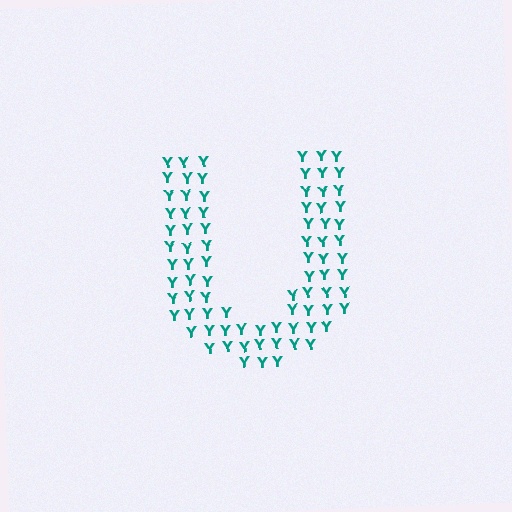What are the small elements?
The small elements are letter Y's.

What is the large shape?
The large shape is the letter U.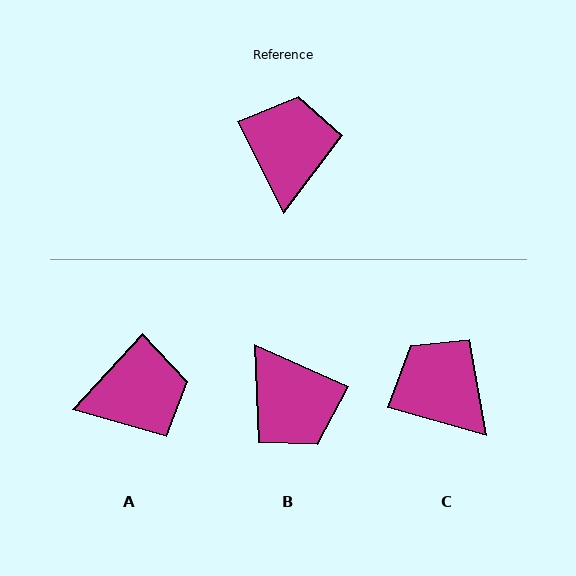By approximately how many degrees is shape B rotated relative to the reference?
Approximately 140 degrees clockwise.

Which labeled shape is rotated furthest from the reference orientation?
B, about 140 degrees away.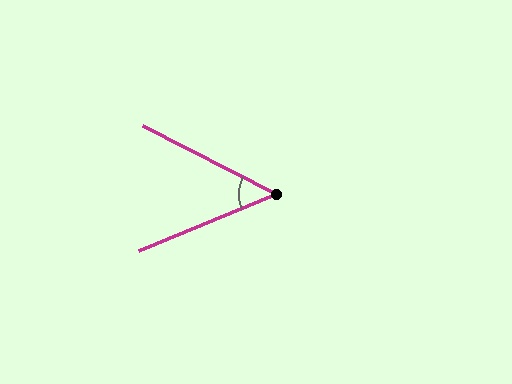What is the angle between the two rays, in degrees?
Approximately 50 degrees.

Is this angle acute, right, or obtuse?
It is acute.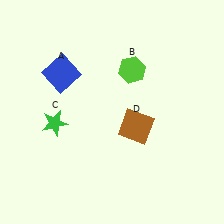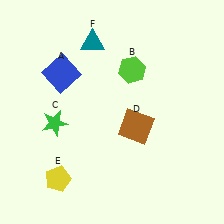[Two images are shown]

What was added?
A yellow pentagon (E), a teal triangle (F) were added in Image 2.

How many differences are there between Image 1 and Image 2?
There are 2 differences between the two images.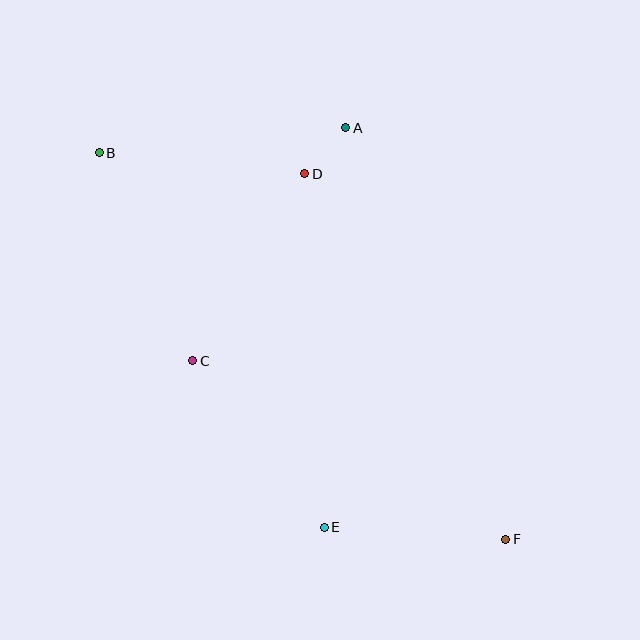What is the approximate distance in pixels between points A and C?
The distance between A and C is approximately 279 pixels.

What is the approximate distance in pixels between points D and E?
The distance between D and E is approximately 354 pixels.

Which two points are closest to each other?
Points A and D are closest to each other.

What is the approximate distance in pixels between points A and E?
The distance between A and E is approximately 400 pixels.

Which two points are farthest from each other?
Points B and F are farthest from each other.